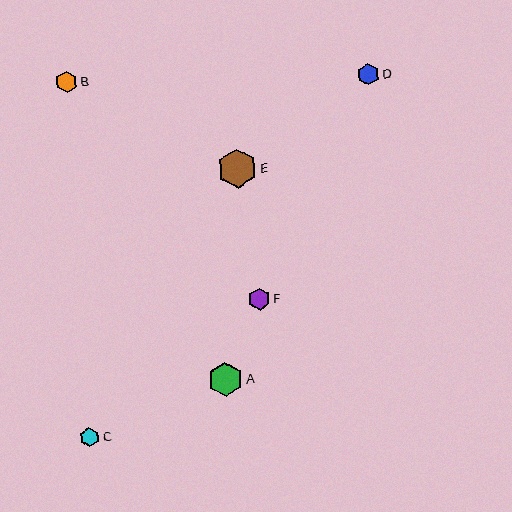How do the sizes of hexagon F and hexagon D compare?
Hexagon F and hexagon D are approximately the same size.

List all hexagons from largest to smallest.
From largest to smallest: E, A, F, B, D, C.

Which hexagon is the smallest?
Hexagon C is the smallest with a size of approximately 20 pixels.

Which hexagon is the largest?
Hexagon E is the largest with a size of approximately 39 pixels.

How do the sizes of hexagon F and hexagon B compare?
Hexagon F and hexagon B are approximately the same size.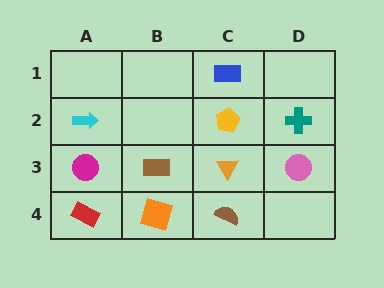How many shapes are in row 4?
3 shapes.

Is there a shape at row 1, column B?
No, that cell is empty.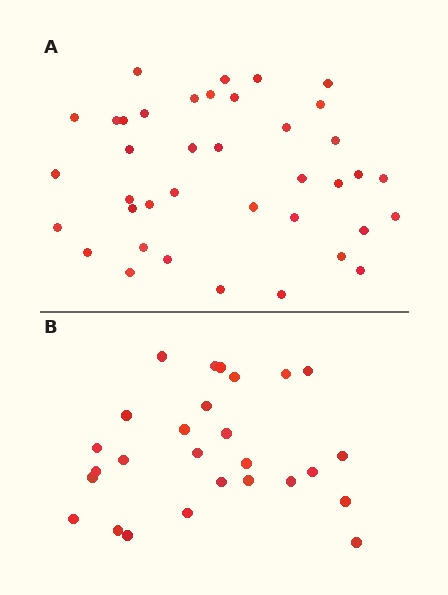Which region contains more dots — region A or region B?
Region A (the top region) has more dots.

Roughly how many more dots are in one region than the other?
Region A has roughly 12 or so more dots than region B.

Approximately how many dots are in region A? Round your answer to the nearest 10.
About 40 dots. (The exact count is 39, which rounds to 40.)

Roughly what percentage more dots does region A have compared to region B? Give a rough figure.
About 45% more.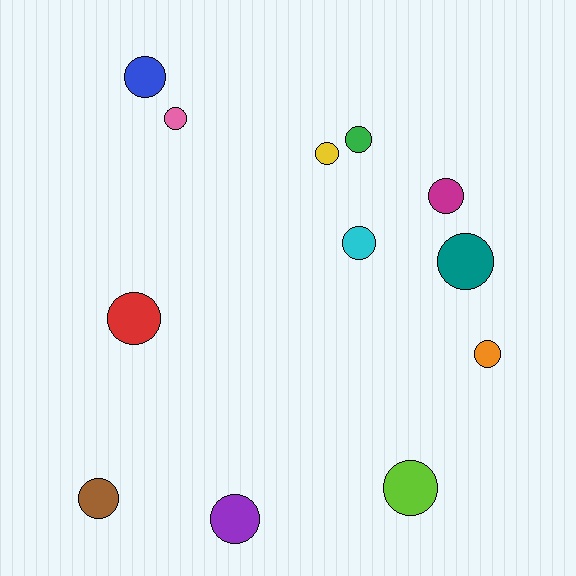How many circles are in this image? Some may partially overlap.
There are 12 circles.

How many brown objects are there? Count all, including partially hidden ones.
There is 1 brown object.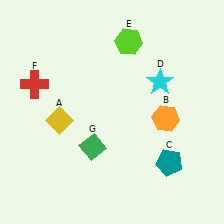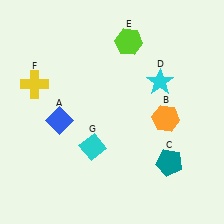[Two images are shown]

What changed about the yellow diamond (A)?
In Image 1, A is yellow. In Image 2, it changed to blue.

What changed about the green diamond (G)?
In Image 1, G is green. In Image 2, it changed to cyan.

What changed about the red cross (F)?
In Image 1, F is red. In Image 2, it changed to yellow.